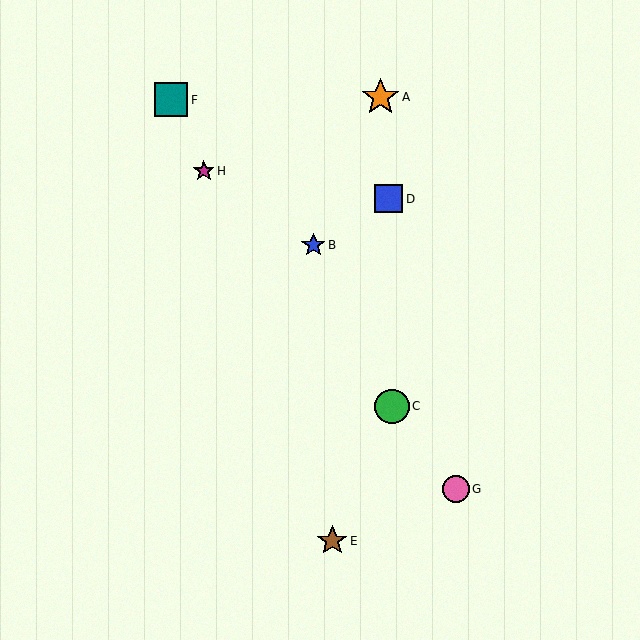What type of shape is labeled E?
Shape E is a brown star.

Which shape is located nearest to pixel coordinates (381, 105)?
The orange star (labeled A) at (380, 97) is nearest to that location.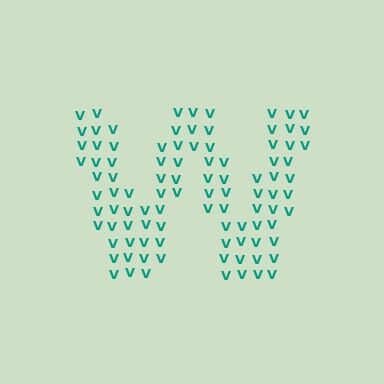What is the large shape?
The large shape is the letter W.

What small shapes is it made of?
It is made of small letter V's.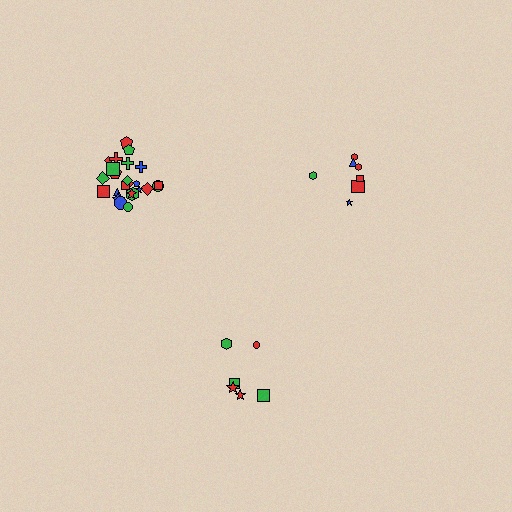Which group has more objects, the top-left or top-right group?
The top-left group.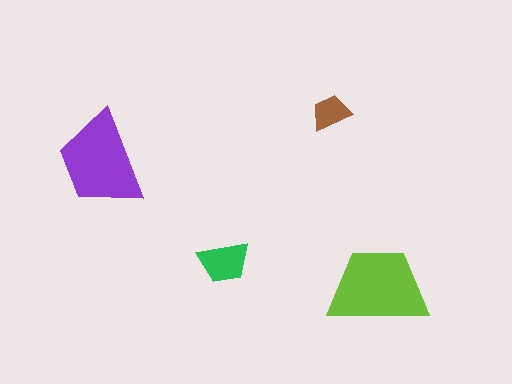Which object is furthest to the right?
The lime trapezoid is rightmost.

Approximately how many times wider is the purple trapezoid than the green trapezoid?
About 2 times wider.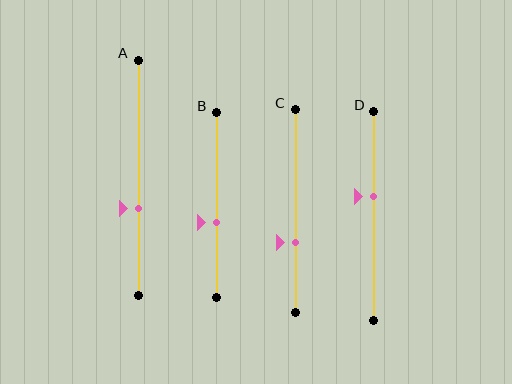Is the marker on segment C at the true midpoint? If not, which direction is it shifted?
No, the marker on segment C is shifted downward by about 16% of the segment length.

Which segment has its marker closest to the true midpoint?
Segment D has its marker closest to the true midpoint.